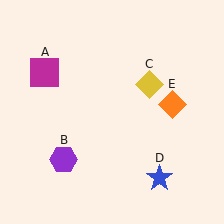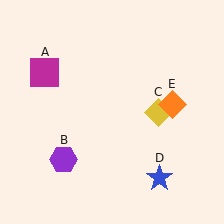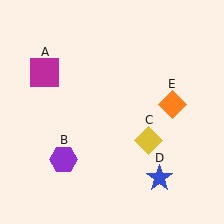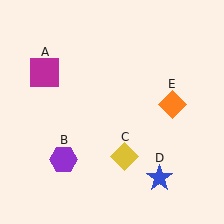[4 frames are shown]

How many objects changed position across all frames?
1 object changed position: yellow diamond (object C).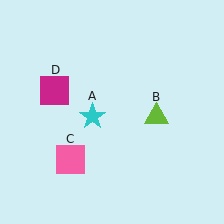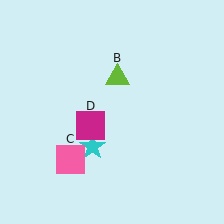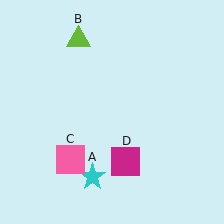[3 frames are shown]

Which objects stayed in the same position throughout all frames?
Pink square (object C) remained stationary.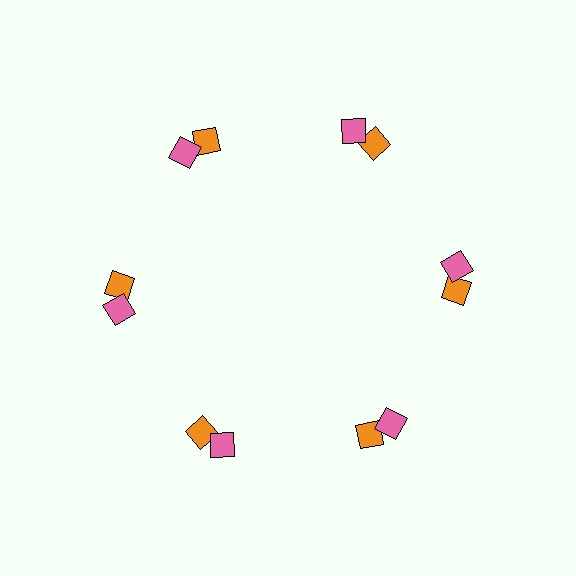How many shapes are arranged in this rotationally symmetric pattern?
There are 12 shapes, arranged in 6 groups of 2.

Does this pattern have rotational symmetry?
Yes, this pattern has 6-fold rotational symmetry. It looks the same after rotating 60 degrees around the center.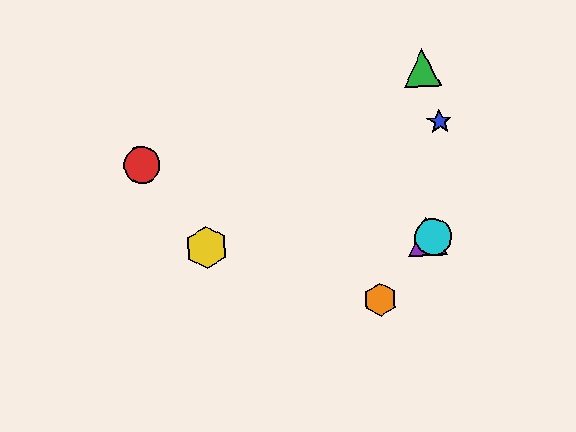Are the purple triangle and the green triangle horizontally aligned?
No, the purple triangle is at y≈237 and the green triangle is at y≈68.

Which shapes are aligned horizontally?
The yellow hexagon, the purple triangle, the cyan circle are aligned horizontally.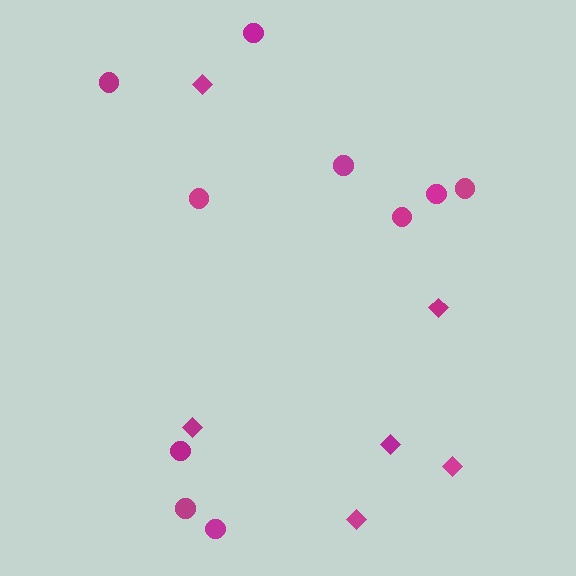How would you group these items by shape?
There are 2 groups: one group of diamonds (6) and one group of circles (10).